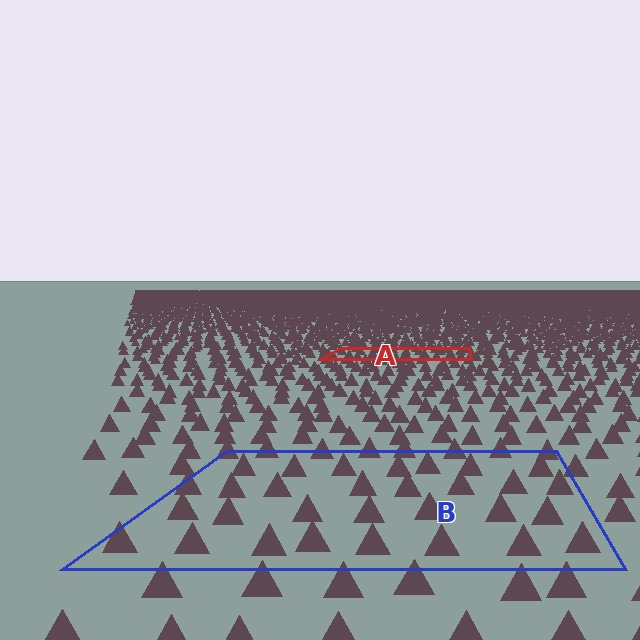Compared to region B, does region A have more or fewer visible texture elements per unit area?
Region A has more texture elements per unit area — they are packed more densely because it is farther away.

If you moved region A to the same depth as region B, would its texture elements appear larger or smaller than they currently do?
They would appear larger. At a closer depth, the same texture elements are projected at a bigger on-screen size.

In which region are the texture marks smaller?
The texture marks are smaller in region A, because it is farther away.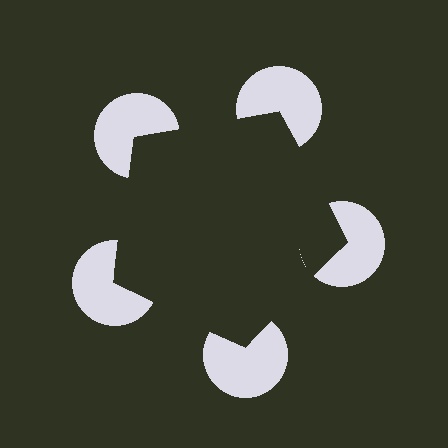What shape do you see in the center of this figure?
An illusory pentagon — its edges are inferred from the aligned wedge cuts in the pac-man discs, not physically drawn.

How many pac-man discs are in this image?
There are 5 — one at each vertex of the illusory pentagon.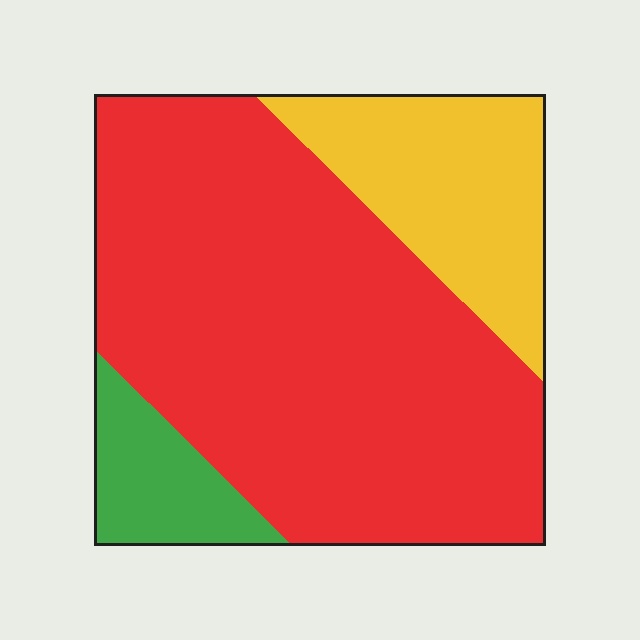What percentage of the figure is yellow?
Yellow covers roughly 20% of the figure.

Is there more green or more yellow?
Yellow.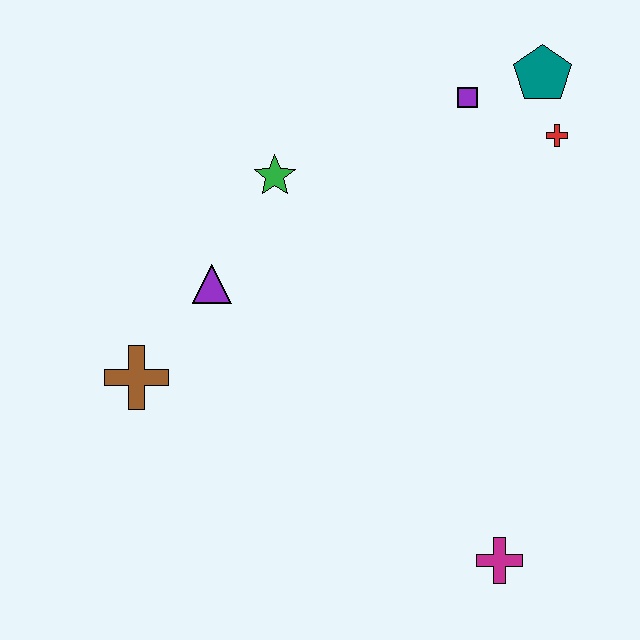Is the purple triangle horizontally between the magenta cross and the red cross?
No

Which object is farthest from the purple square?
The magenta cross is farthest from the purple square.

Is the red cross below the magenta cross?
No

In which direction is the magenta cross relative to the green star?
The magenta cross is below the green star.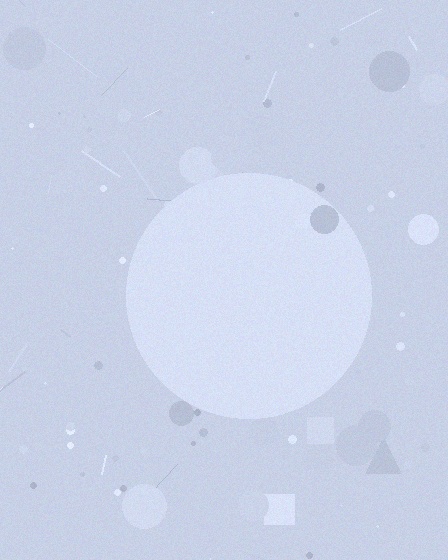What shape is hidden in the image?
A circle is hidden in the image.